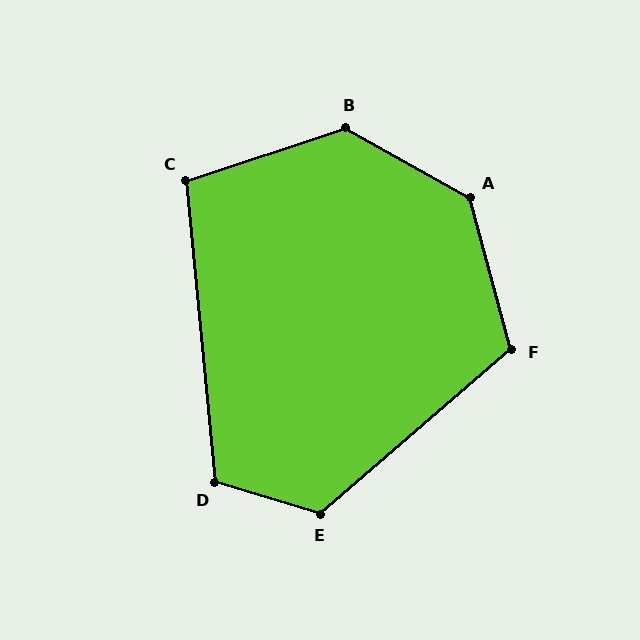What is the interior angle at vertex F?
Approximately 116 degrees (obtuse).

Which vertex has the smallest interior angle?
C, at approximately 103 degrees.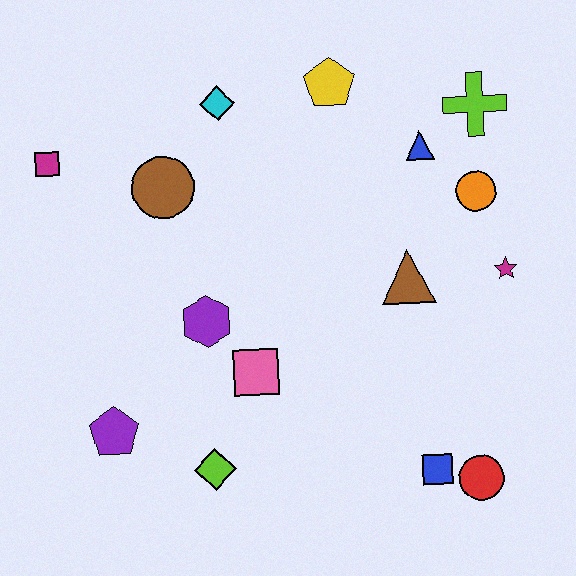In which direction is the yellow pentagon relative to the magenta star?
The yellow pentagon is above the magenta star.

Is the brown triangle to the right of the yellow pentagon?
Yes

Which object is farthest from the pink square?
The lime cross is farthest from the pink square.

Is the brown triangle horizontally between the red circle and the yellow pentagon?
Yes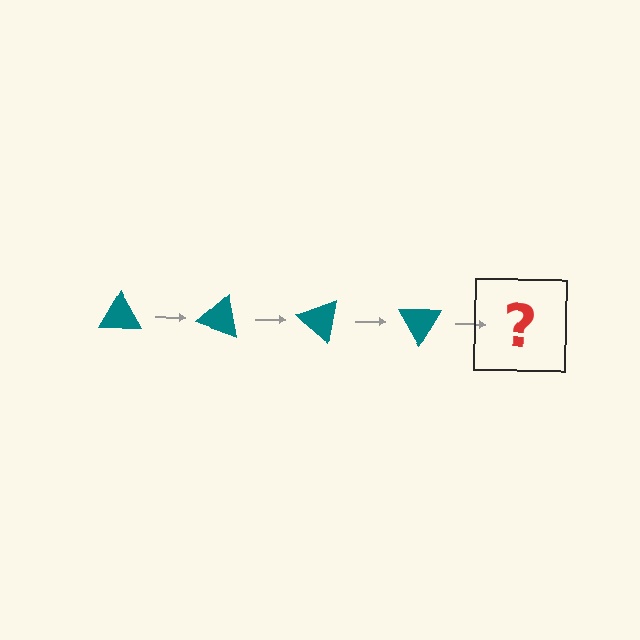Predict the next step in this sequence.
The next step is a teal triangle rotated 80 degrees.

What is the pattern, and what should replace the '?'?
The pattern is that the triangle rotates 20 degrees each step. The '?' should be a teal triangle rotated 80 degrees.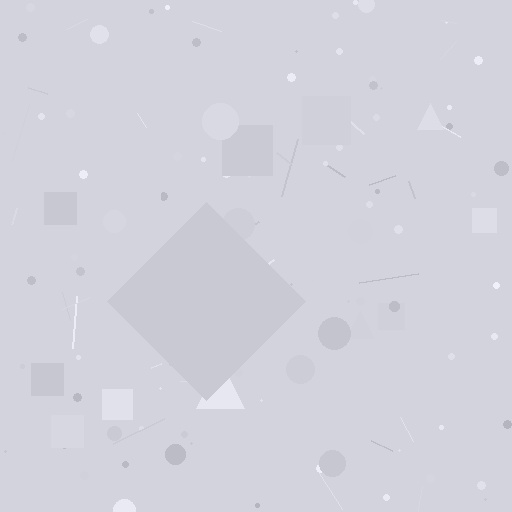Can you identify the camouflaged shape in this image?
The camouflaged shape is a diamond.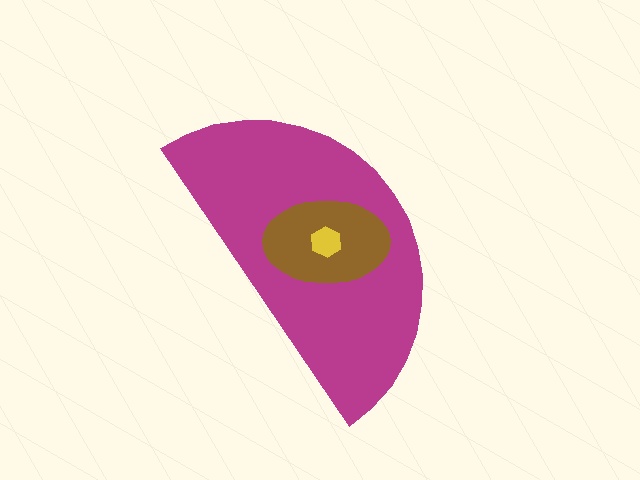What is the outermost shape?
The magenta semicircle.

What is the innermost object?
The yellow hexagon.